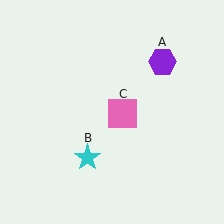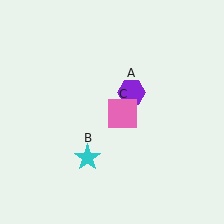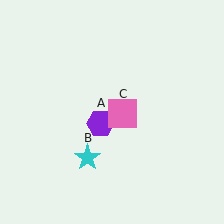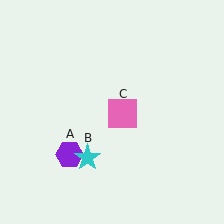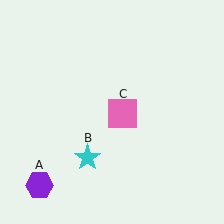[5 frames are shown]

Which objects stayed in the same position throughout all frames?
Cyan star (object B) and pink square (object C) remained stationary.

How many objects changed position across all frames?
1 object changed position: purple hexagon (object A).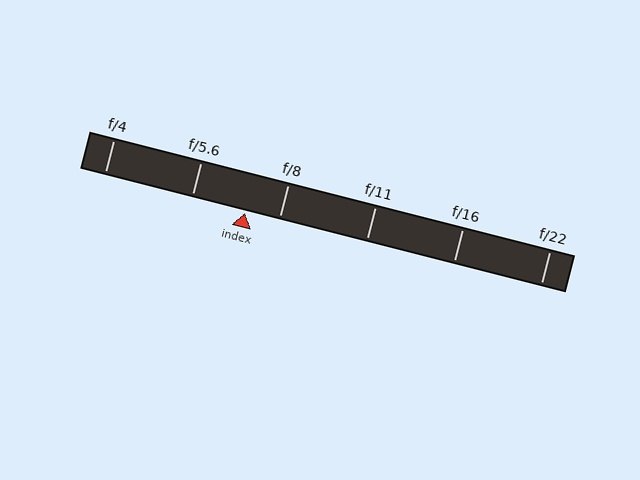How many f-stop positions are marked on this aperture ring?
There are 6 f-stop positions marked.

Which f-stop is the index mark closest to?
The index mark is closest to f/8.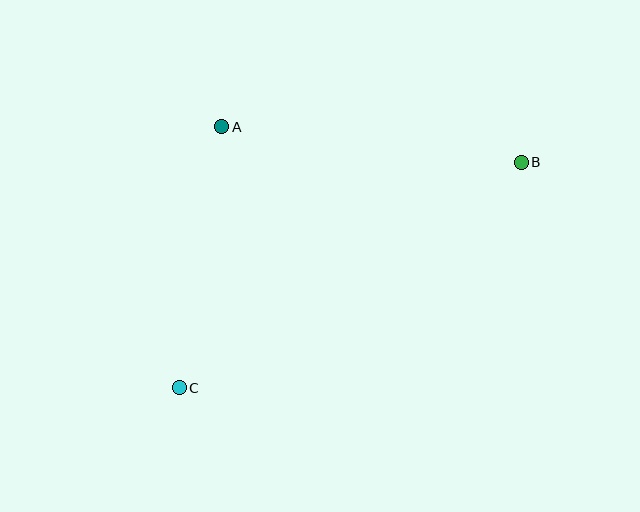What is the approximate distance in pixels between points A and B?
The distance between A and B is approximately 302 pixels.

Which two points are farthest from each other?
Points B and C are farthest from each other.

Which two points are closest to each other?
Points A and C are closest to each other.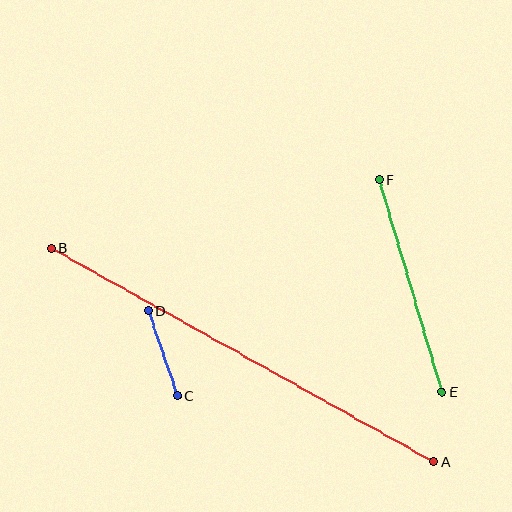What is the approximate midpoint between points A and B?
The midpoint is at approximately (243, 355) pixels.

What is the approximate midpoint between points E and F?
The midpoint is at approximately (411, 286) pixels.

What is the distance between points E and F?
The distance is approximately 222 pixels.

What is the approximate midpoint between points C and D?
The midpoint is at approximately (163, 353) pixels.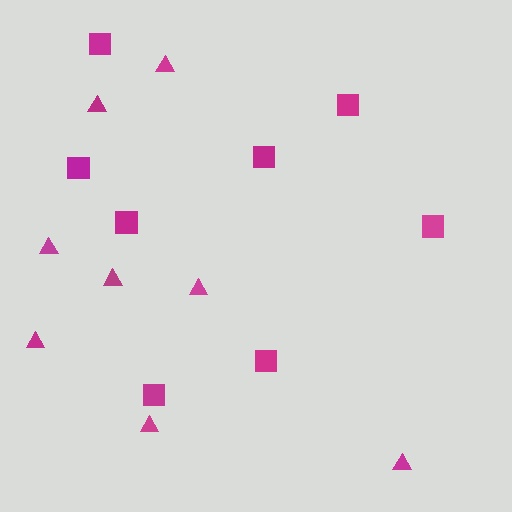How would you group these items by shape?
There are 2 groups: one group of triangles (8) and one group of squares (8).